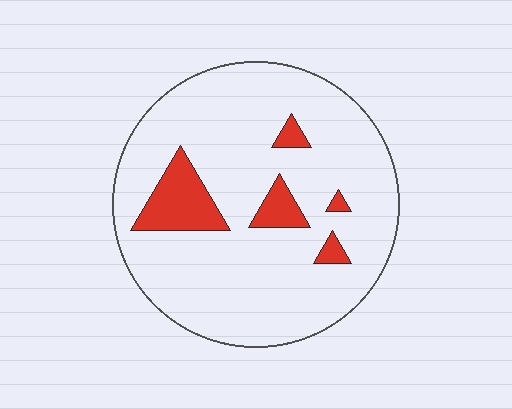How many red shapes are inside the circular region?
5.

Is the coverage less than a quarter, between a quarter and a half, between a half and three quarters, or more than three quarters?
Less than a quarter.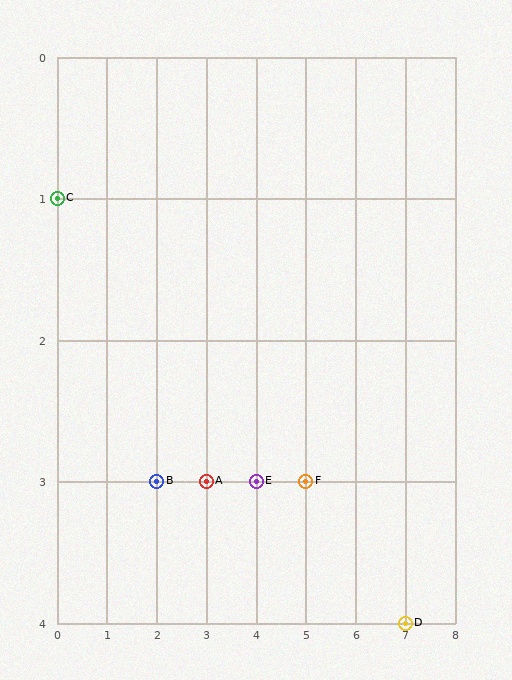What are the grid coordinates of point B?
Point B is at grid coordinates (2, 3).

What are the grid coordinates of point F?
Point F is at grid coordinates (5, 3).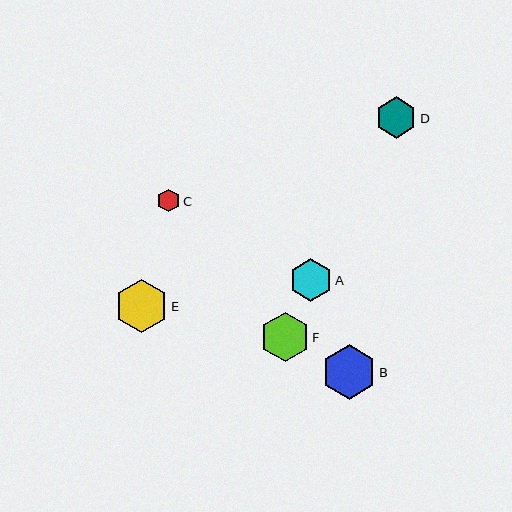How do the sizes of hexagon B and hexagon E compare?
Hexagon B and hexagon E are approximately the same size.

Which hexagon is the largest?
Hexagon B is the largest with a size of approximately 54 pixels.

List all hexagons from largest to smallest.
From largest to smallest: B, E, F, A, D, C.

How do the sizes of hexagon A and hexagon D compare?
Hexagon A and hexagon D are approximately the same size.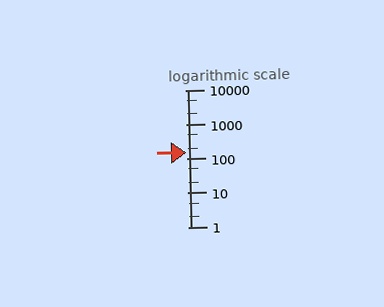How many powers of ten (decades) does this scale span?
The scale spans 4 decades, from 1 to 10000.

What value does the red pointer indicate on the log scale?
The pointer indicates approximately 150.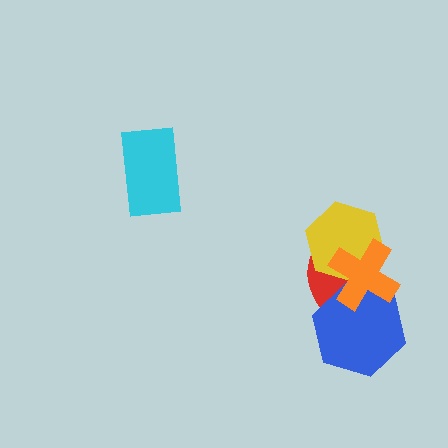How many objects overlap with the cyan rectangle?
0 objects overlap with the cyan rectangle.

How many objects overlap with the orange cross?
3 objects overlap with the orange cross.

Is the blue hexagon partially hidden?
Yes, it is partially covered by another shape.